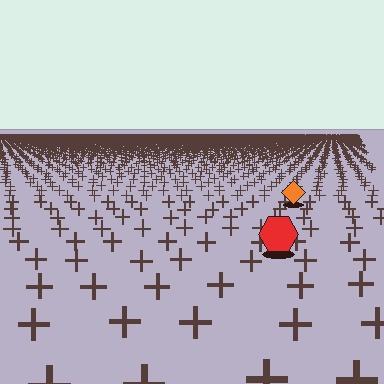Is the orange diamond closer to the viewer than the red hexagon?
No. The red hexagon is closer — you can tell from the texture gradient: the ground texture is coarser near it.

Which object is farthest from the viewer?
The orange diamond is farthest from the viewer. It appears smaller and the ground texture around it is denser.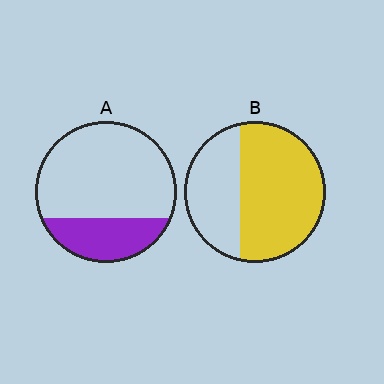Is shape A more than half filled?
No.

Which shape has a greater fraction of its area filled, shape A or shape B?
Shape B.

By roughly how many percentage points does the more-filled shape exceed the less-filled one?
By roughly 35 percentage points (B over A).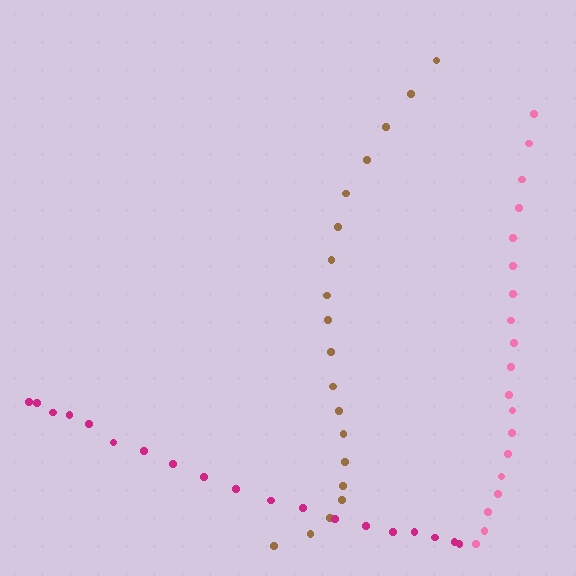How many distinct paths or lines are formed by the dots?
There are 3 distinct paths.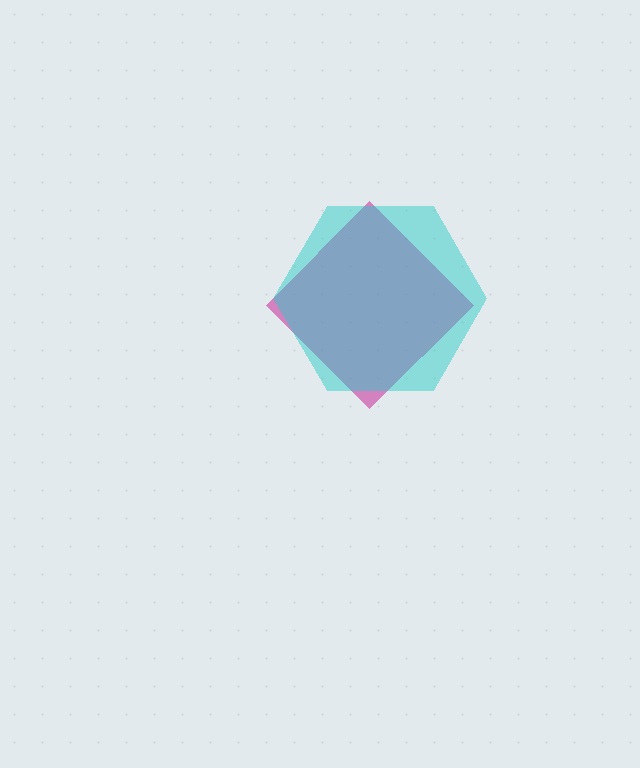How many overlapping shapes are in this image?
There are 2 overlapping shapes in the image.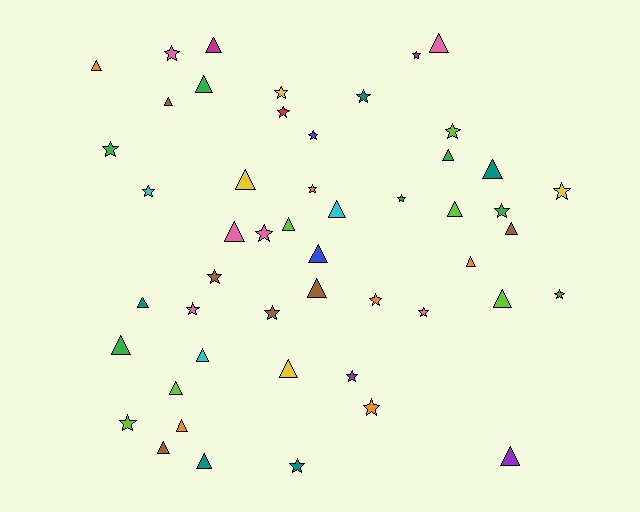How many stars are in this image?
There are 24 stars.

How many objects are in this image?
There are 50 objects.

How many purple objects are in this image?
There are 2 purple objects.